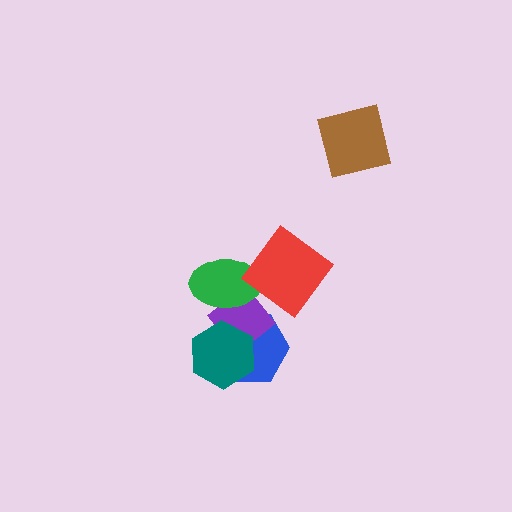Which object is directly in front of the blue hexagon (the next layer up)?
The purple diamond is directly in front of the blue hexagon.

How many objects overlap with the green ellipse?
1 object overlaps with the green ellipse.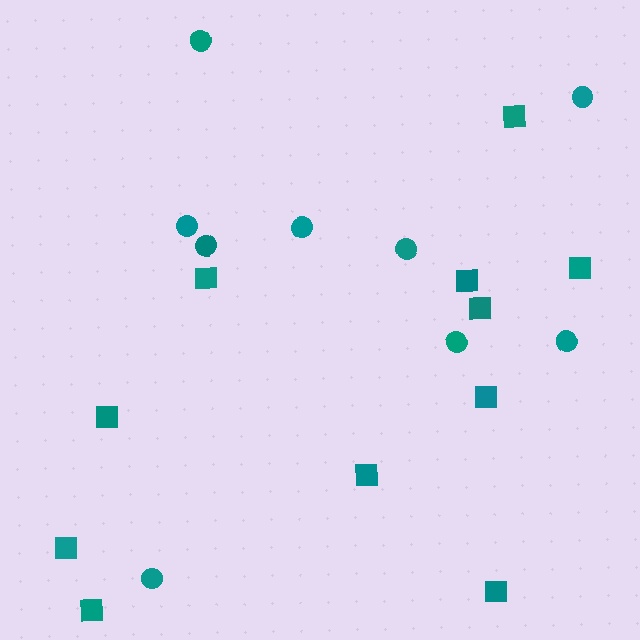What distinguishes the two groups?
There are 2 groups: one group of circles (9) and one group of squares (11).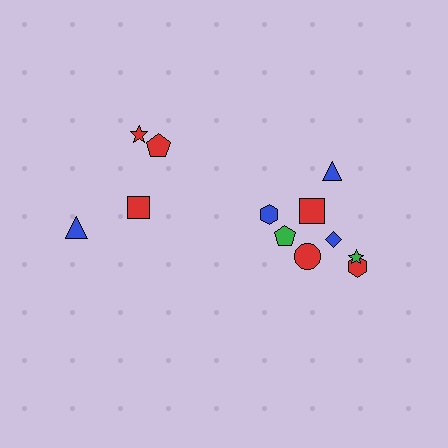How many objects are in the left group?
There are 4 objects.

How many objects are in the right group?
There are 8 objects.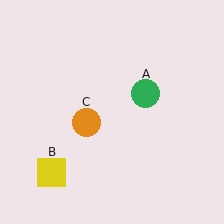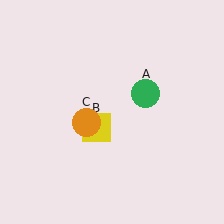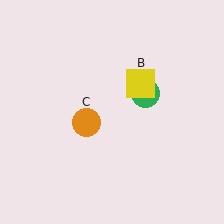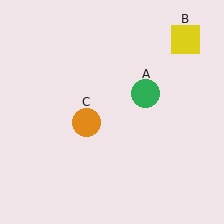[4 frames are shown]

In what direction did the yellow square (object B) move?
The yellow square (object B) moved up and to the right.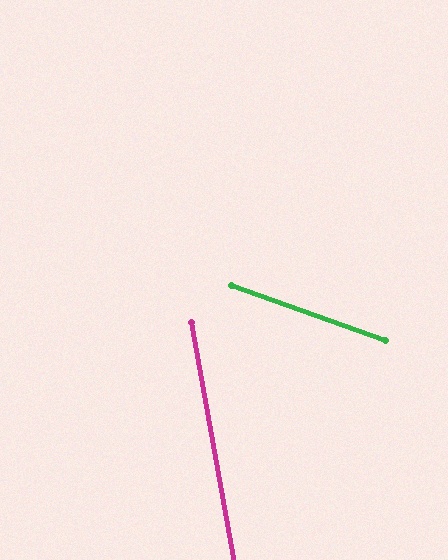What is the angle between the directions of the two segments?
Approximately 60 degrees.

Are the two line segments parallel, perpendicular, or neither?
Neither parallel nor perpendicular — they differ by about 60°.